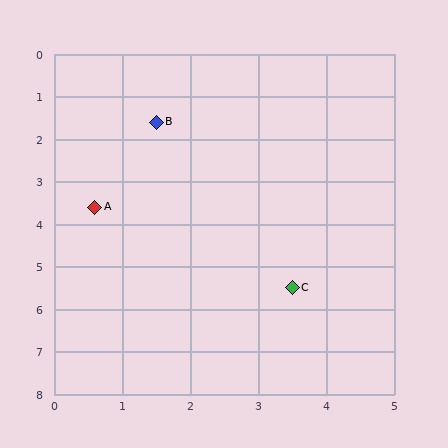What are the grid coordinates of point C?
Point C is at approximately (3.5, 5.5).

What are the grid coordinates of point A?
Point A is at approximately (0.6, 3.6).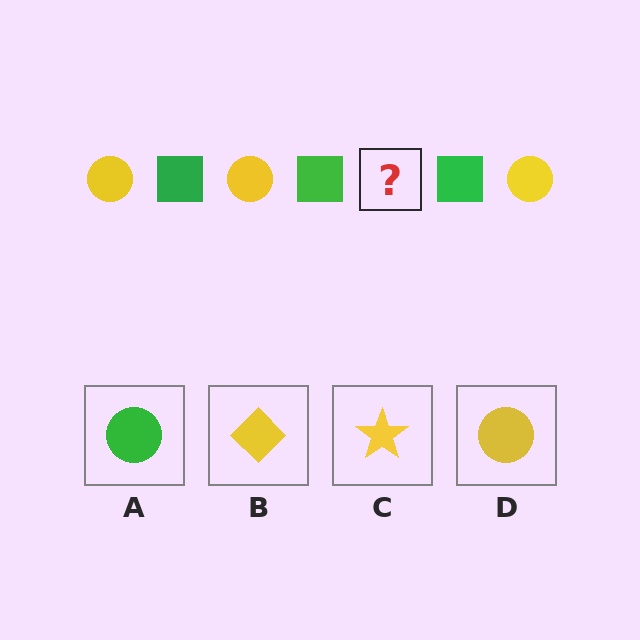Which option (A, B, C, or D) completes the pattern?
D.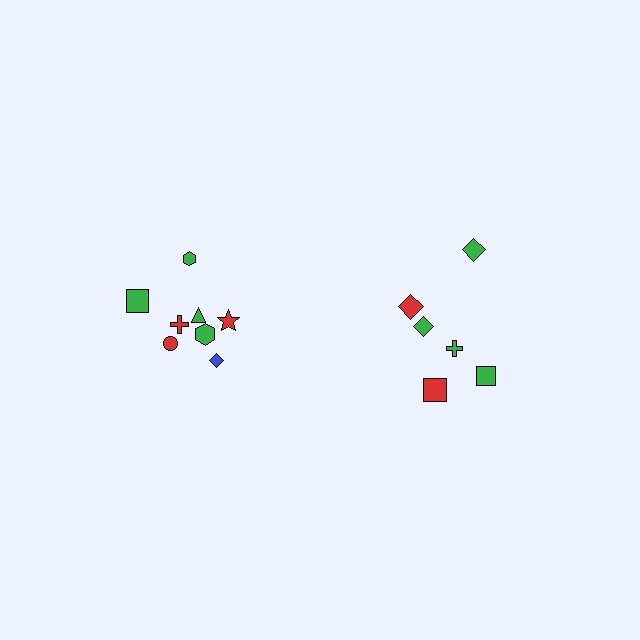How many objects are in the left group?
There are 8 objects.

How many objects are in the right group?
There are 6 objects.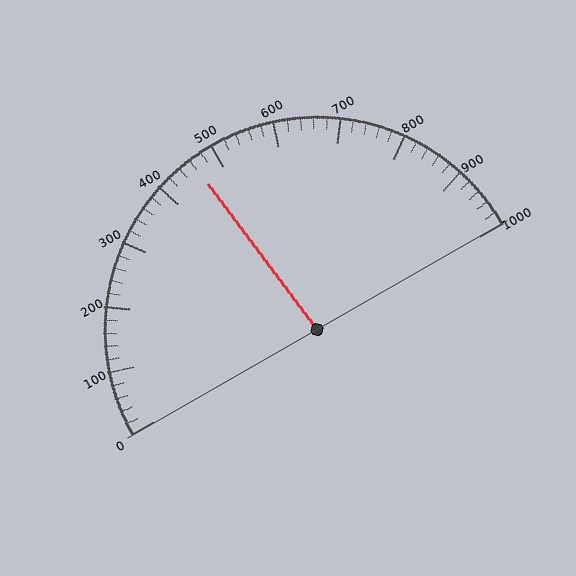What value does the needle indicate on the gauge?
The needle indicates approximately 460.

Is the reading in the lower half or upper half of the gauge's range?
The reading is in the lower half of the range (0 to 1000).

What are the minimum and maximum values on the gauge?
The gauge ranges from 0 to 1000.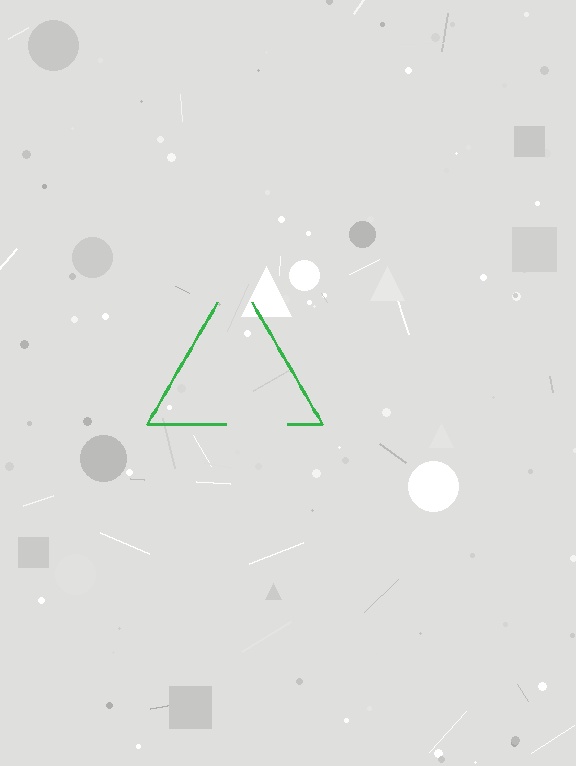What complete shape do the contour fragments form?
The contour fragments form a triangle.